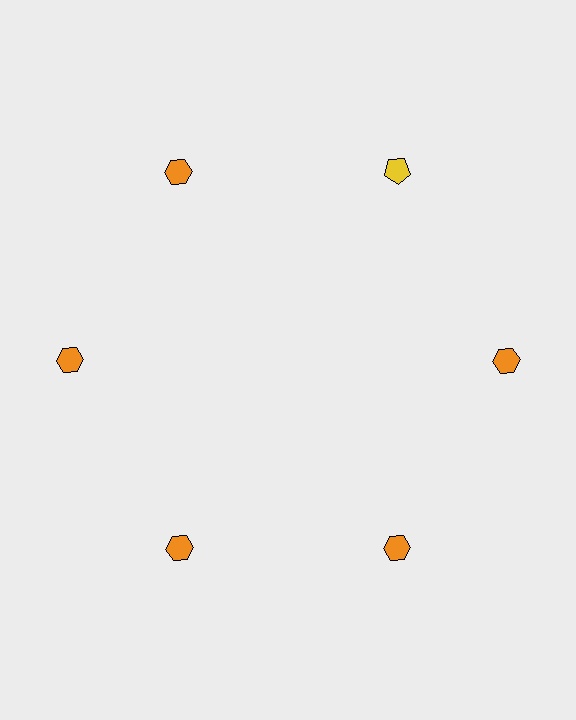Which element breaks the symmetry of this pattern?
The yellow pentagon at roughly the 1 o'clock position breaks the symmetry. All other shapes are orange hexagons.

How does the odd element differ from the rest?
It differs in both color (yellow instead of orange) and shape (pentagon instead of hexagon).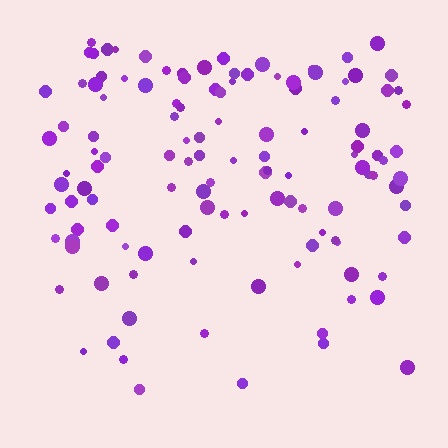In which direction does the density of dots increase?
From bottom to top, with the top side densest.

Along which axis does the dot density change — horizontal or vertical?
Vertical.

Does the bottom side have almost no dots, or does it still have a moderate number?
Still a moderate number, just noticeably fewer than the top.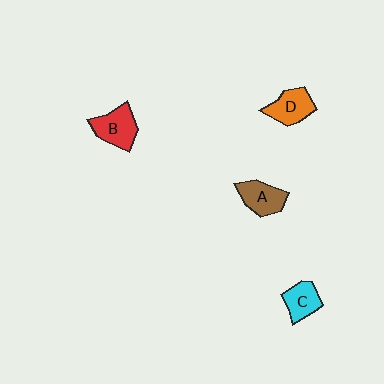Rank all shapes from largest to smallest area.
From largest to smallest: B (red), A (brown), D (orange), C (cyan).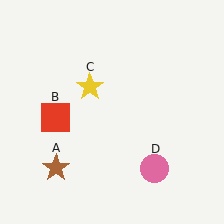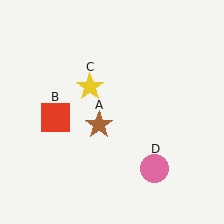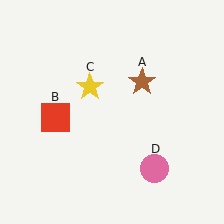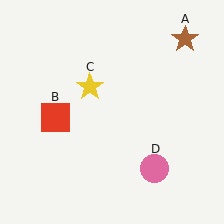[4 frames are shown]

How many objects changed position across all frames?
1 object changed position: brown star (object A).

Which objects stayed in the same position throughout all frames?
Red square (object B) and yellow star (object C) and pink circle (object D) remained stationary.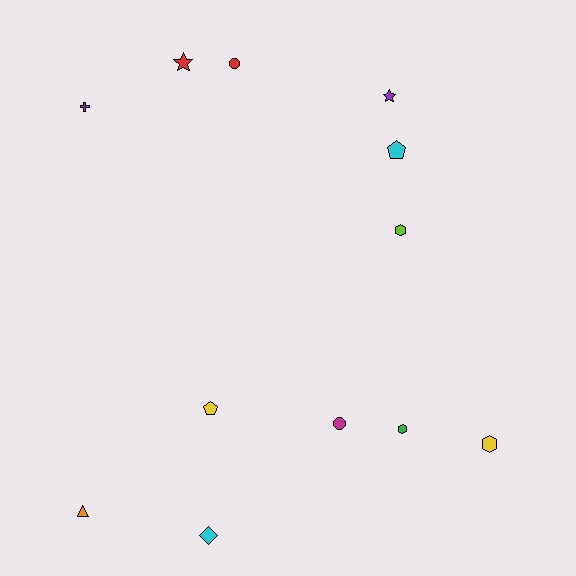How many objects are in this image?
There are 12 objects.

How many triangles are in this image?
There is 1 triangle.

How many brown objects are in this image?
There are no brown objects.